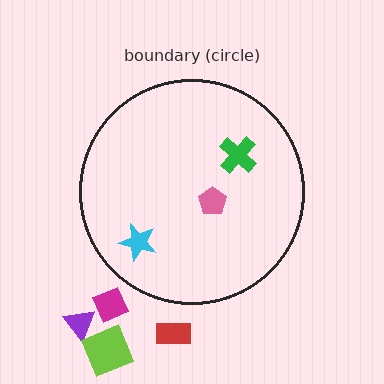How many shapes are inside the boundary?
3 inside, 4 outside.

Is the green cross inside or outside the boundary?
Inside.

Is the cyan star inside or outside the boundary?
Inside.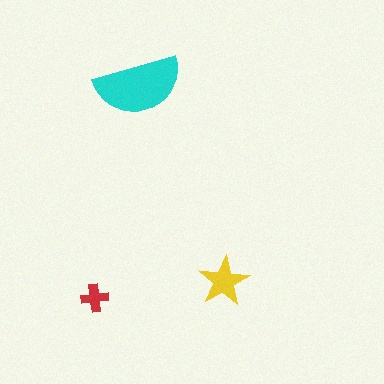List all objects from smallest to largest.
The red cross, the yellow star, the cyan semicircle.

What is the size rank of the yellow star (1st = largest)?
2nd.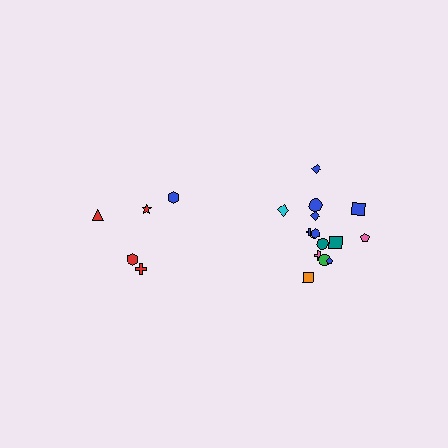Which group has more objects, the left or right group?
The right group.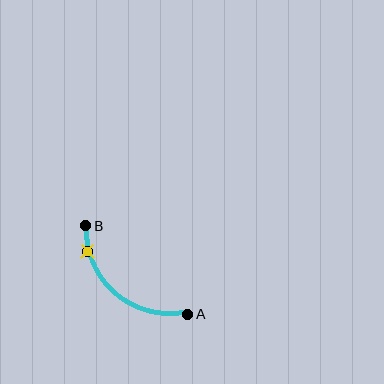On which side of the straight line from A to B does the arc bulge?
The arc bulges below and to the left of the straight line connecting A and B.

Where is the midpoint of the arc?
The arc midpoint is the point on the curve farthest from the straight line joining A and B. It sits below and to the left of that line.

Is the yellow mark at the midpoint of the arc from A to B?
No. The yellow mark lies on the arc but is closer to endpoint B. The arc midpoint would be at the point on the curve equidistant along the arc from both A and B.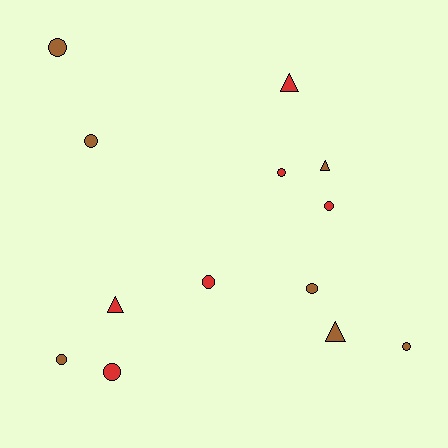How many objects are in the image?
There are 13 objects.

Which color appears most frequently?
Brown, with 7 objects.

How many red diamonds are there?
There are no red diamonds.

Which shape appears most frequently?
Circle, with 9 objects.